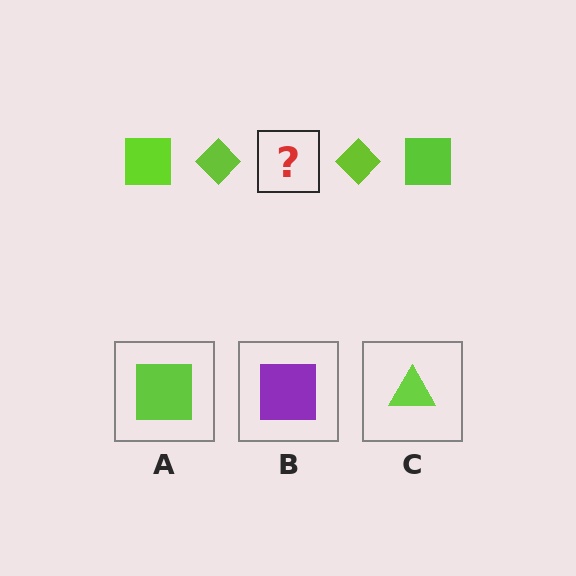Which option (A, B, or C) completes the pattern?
A.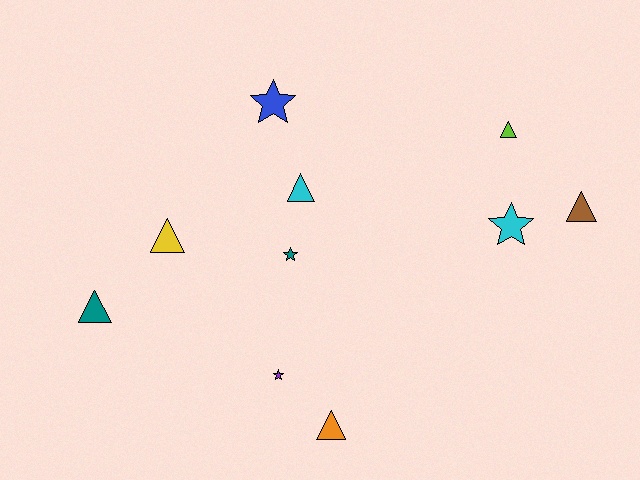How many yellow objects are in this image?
There is 1 yellow object.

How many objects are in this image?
There are 10 objects.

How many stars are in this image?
There are 4 stars.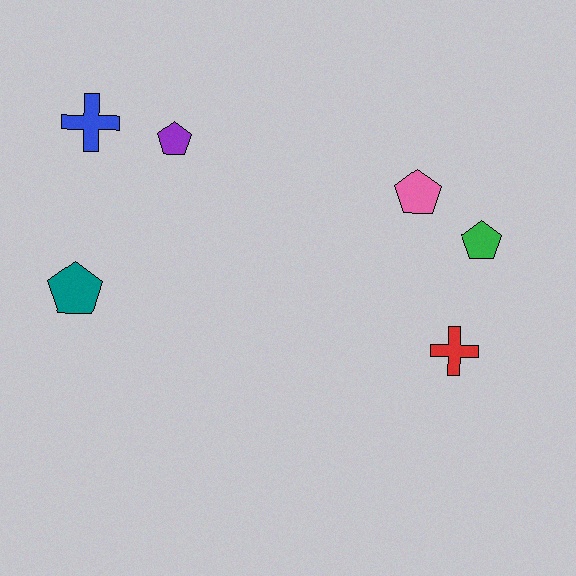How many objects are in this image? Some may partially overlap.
There are 6 objects.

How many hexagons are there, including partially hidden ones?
There are no hexagons.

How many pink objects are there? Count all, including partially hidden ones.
There is 1 pink object.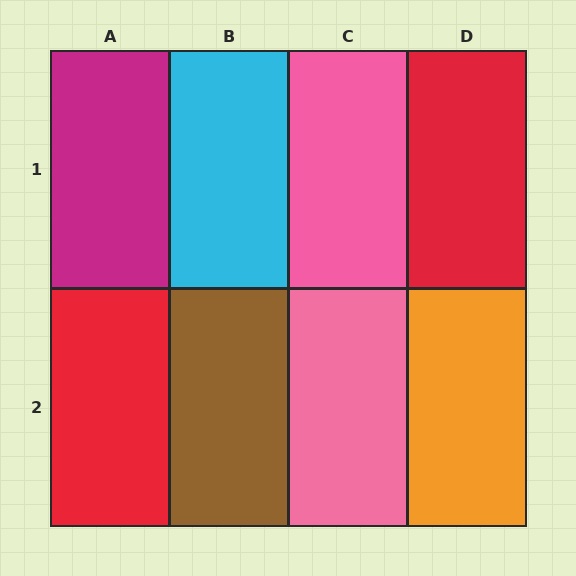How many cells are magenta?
1 cell is magenta.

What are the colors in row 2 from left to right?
Red, brown, pink, orange.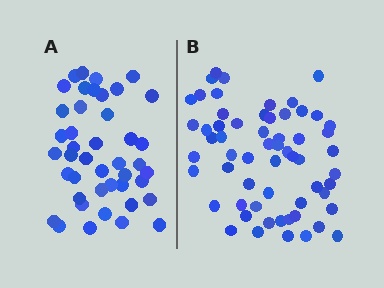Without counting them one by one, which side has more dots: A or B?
Region B (the right region) has more dots.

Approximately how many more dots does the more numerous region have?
Region B has approximately 15 more dots than region A.